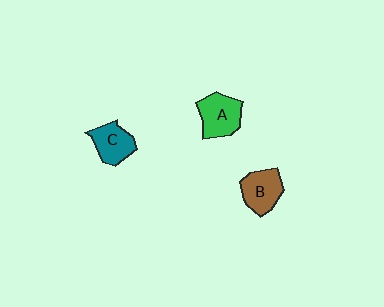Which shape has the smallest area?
Shape C (teal).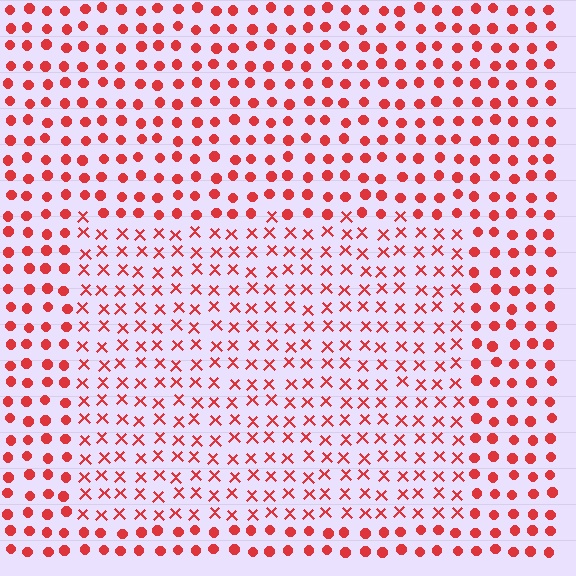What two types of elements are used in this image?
The image uses X marks inside the rectangle region and circles outside it.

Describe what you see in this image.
The image is filled with small red elements arranged in a uniform grid. A rectangle-shaped region contains X marks, while the surrounding area contains circles. The boundary is defined purely by the change in element shape.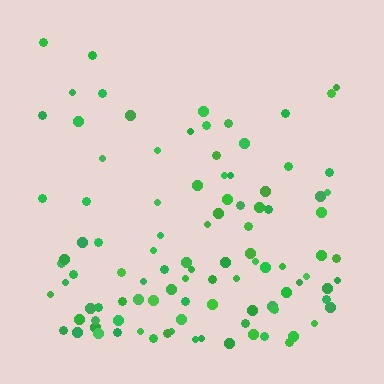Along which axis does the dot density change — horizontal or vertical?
Vertical.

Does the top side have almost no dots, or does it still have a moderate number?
Still a moderate number, just noticeably fewer than the bottom.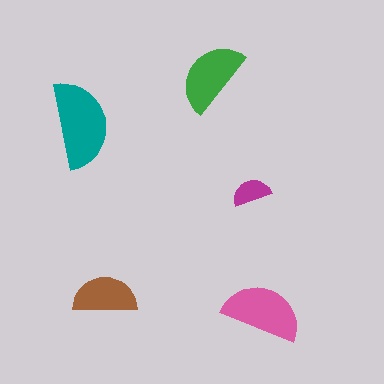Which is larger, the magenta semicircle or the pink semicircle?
The pink one.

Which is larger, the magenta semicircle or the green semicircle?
The green one.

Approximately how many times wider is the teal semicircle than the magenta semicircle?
About 2.5 times wider.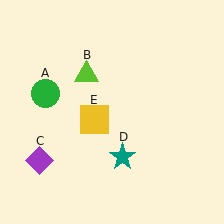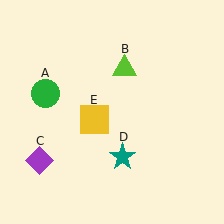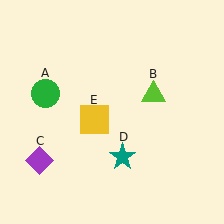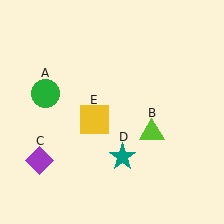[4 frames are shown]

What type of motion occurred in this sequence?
The lime triangle (object B) rotated clockwise around the center of the scene.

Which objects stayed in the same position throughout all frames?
Green circle (object A) and purple diamond (object C) and teal star (object D) and yellow square (object E) remained stationary.